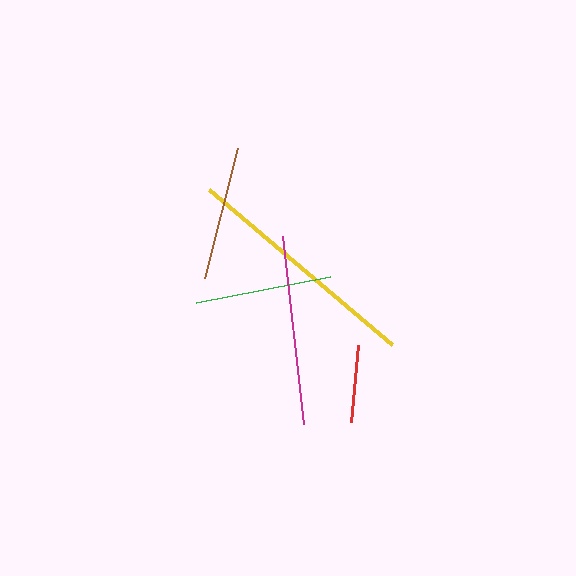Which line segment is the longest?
The yellow line is the longest at approximately 240 pixels.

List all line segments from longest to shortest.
From longest to shortest: yellow, magenta, green, brown, red.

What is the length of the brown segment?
The brown segment is approximately 134 pixels long.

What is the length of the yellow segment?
The yellow segment is approximately 240 pixels long.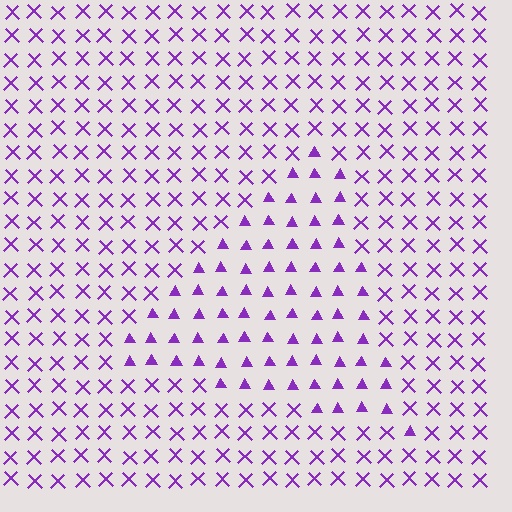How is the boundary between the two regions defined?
The boundary is defined by a change in element shape: triangles inside vs. X marks outside. All elements share the same color and spacing.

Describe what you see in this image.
The image is filled with small purple elements arranged in a uniform grid. A triangle-shaped region contains triangles, while the surrounding area contains X marks. The boundary is defined purely by the change in element shape.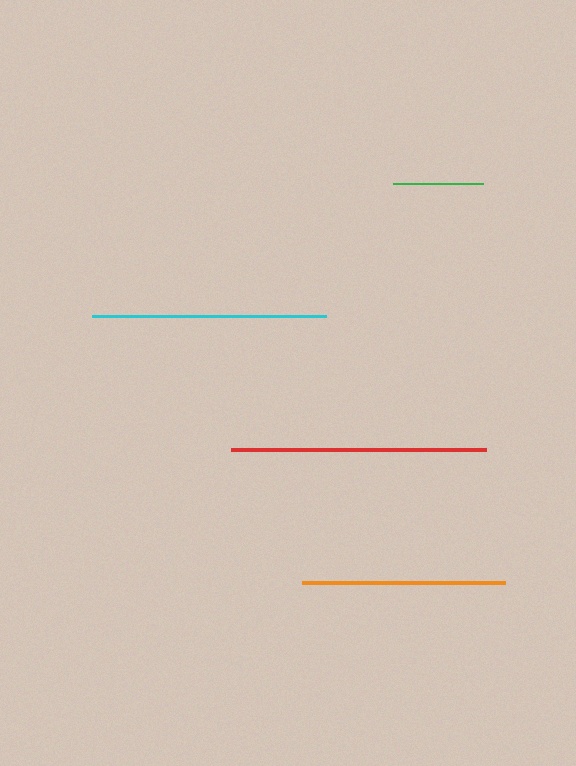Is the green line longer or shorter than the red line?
The red line is longer than the green line.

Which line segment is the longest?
The red line is the longest at approximately 255 pixels.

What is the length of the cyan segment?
The cyan segment is approximately 234 pixels long.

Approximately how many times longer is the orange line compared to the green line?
The orange line is approximately 2.3 times the length of the green line.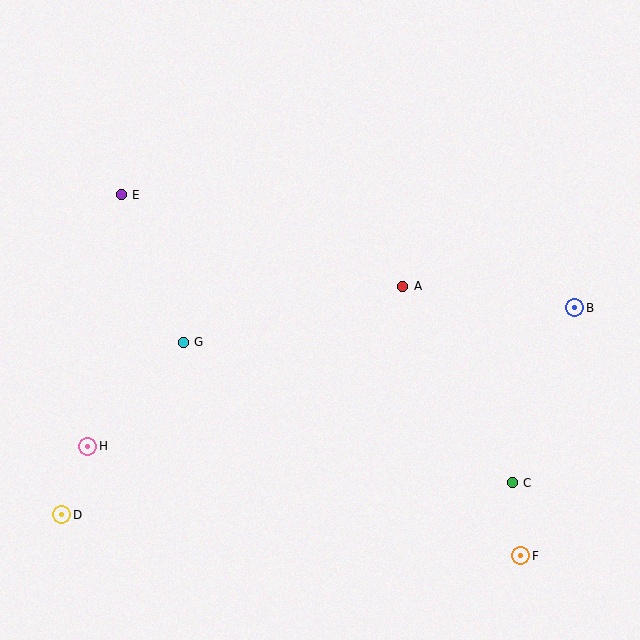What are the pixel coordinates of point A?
Point A is at (403, 286).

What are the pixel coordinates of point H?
Point H is at (88, 446).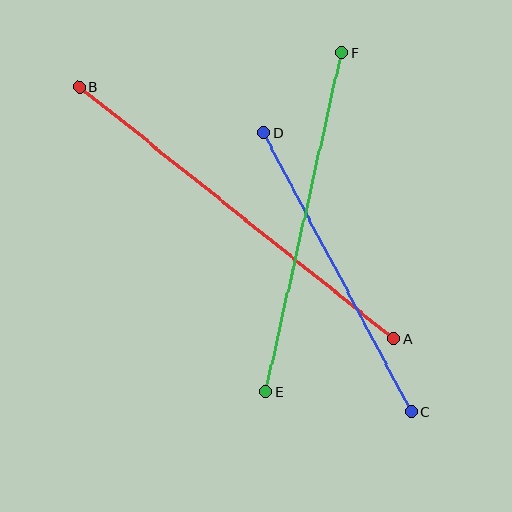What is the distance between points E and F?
The distance is approximately 347 pixels.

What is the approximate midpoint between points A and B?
The midpoint is at approximately (236, 213) pixels.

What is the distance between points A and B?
The distance is approximately 402 pixels.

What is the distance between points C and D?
The distance is approximately 316 pixels.